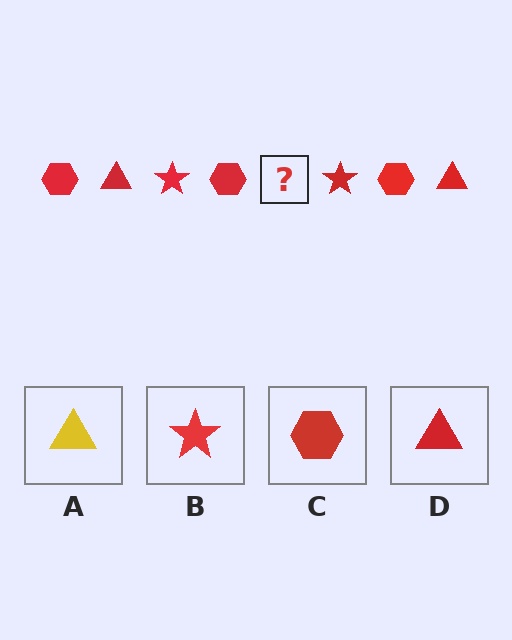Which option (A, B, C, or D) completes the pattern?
D.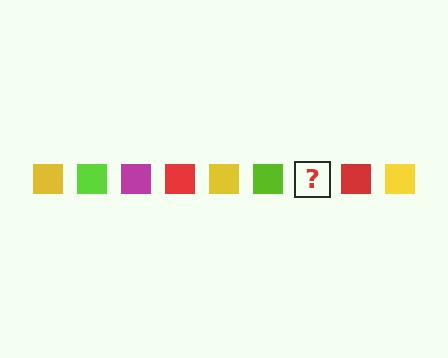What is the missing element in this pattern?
The missing element is a magenta square.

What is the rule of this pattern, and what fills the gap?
The rule is that the pattern cycles through yellow, lime, magenta, red squares. The gap should be filled with a magenta square.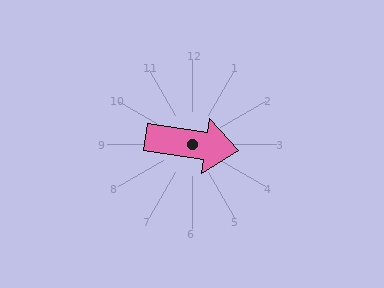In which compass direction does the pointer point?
East.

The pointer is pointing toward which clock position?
Roughly 3 o'clock.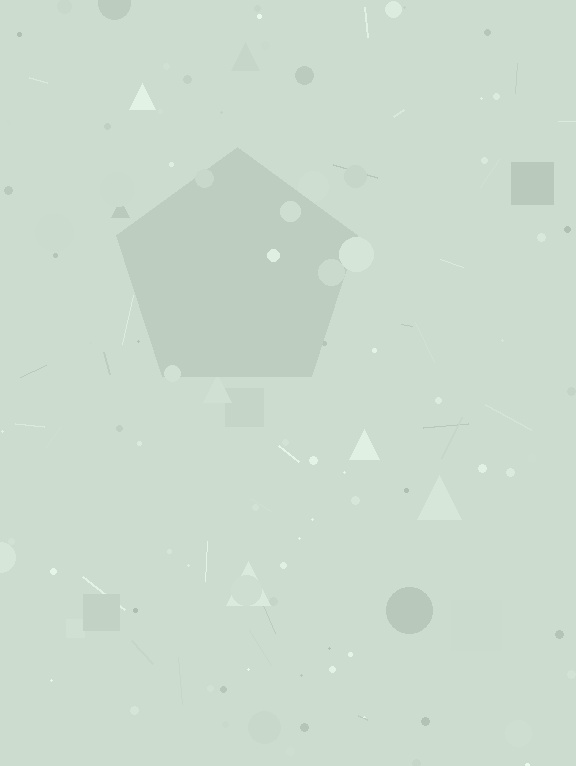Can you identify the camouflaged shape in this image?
The camouflaged shape is a pentagon.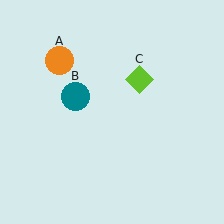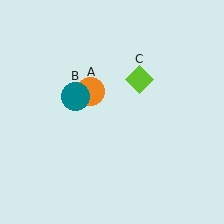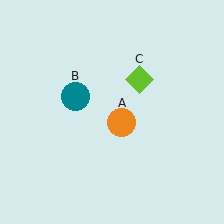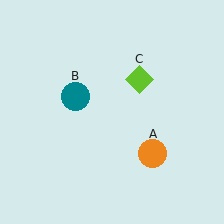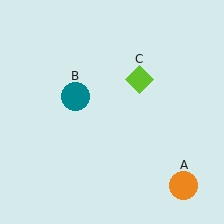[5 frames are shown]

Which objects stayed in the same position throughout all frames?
Teal circle (object B) and lime diamond (object C) remained stationary.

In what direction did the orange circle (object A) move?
The orange circle (object A) moved down and to the right.